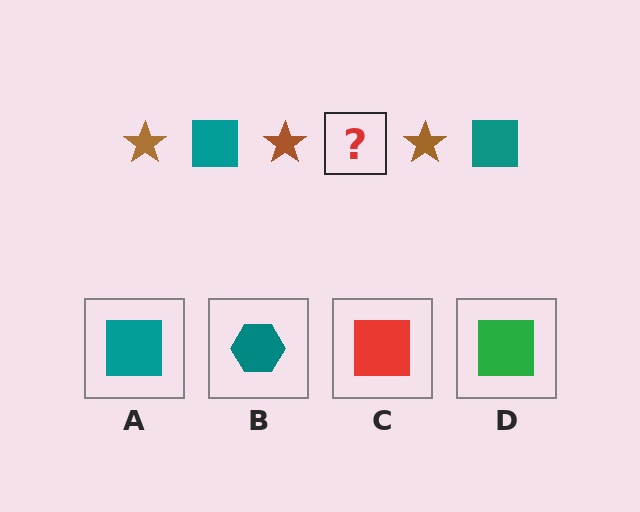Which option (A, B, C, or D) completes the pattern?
A.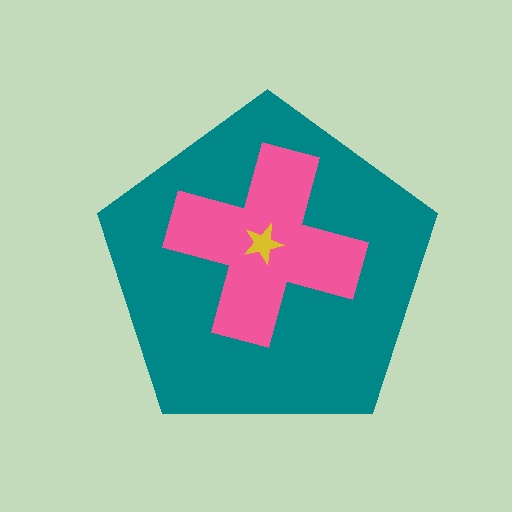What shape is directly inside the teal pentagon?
The pink cross.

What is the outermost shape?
The teal pentagon.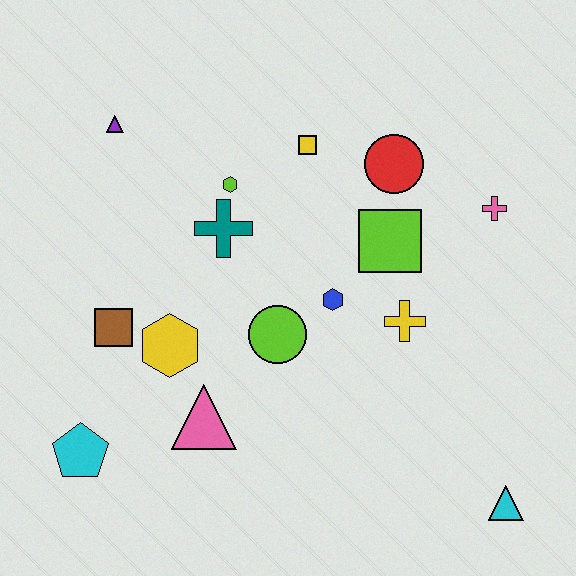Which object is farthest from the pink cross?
The cyan pentagon is farthest from the pink cross.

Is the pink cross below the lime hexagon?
Yes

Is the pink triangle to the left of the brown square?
No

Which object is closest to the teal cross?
The lime hexagon is closest to the teal cross.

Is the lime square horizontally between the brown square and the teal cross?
No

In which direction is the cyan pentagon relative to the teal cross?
The cyan pentagon is below the teal cross.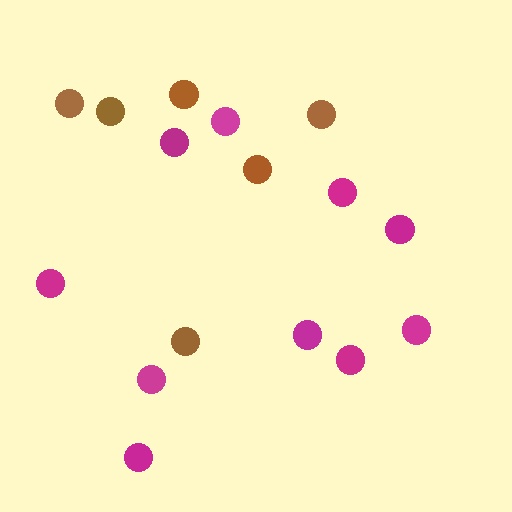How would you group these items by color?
There are 2 groups: one group of magenta circles (10) and one group of brown circles (6).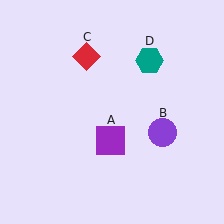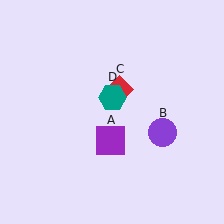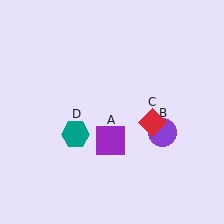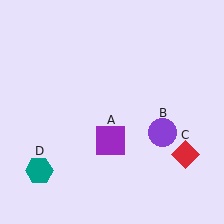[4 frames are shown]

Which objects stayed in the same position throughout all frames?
Purple square (object A) and purple circle (object B) remained stationary.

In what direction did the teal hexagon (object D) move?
The teal hexagon (object D) moved down and to the left.